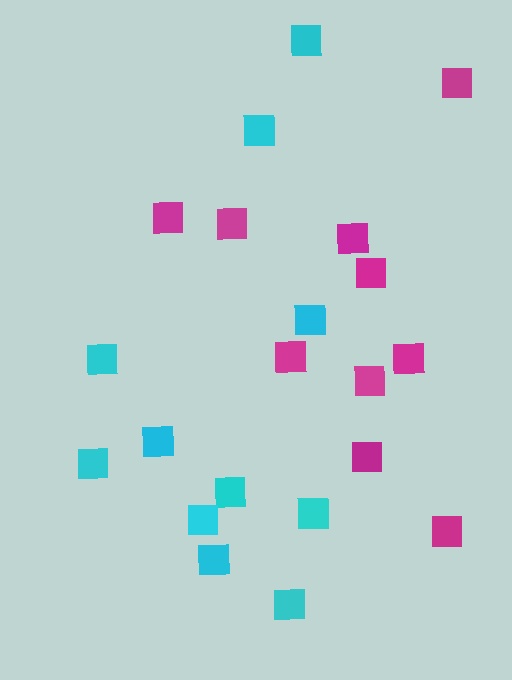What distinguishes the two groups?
There are 2 groups: one group of cyan squares (11) and one group of magenta squares (10).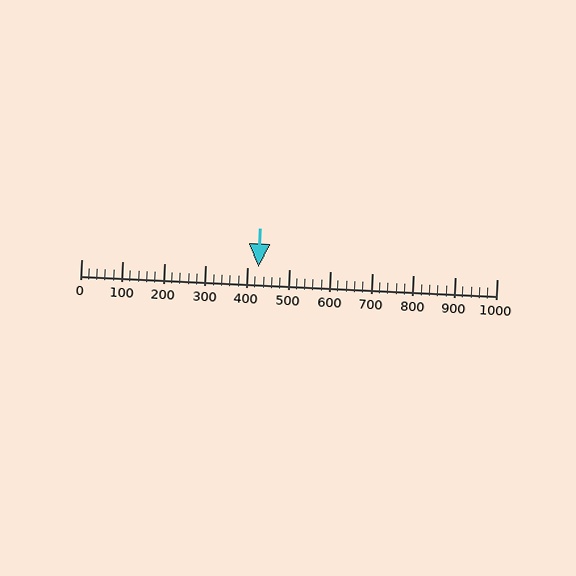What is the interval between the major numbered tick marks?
The major tick marks are spaced 100 units apart.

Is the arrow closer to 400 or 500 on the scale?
The arrow is closer to 400.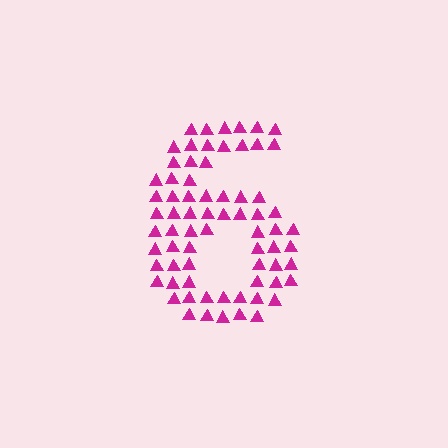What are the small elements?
The small elements are triangles.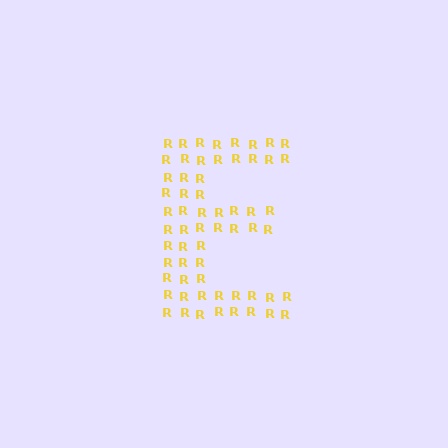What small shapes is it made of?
It is made of small letter R's.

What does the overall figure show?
The overall figure shows the letter E.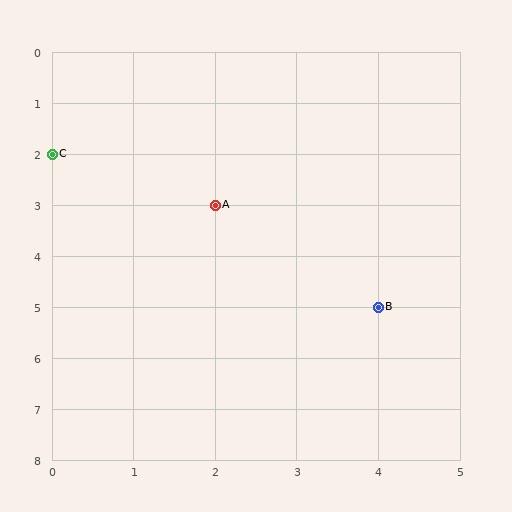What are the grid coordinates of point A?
Point A is at grid coordinates (2, 3).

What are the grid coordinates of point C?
Point C is at grid coordinates (0, 2).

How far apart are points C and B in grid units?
Points C and B are 4 columns and 3 rows apart (about 5.0 grid units diagonally).